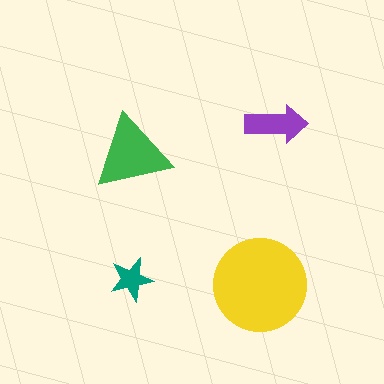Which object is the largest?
The yellow circle.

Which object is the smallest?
The teal star.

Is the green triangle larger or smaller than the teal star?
Larger.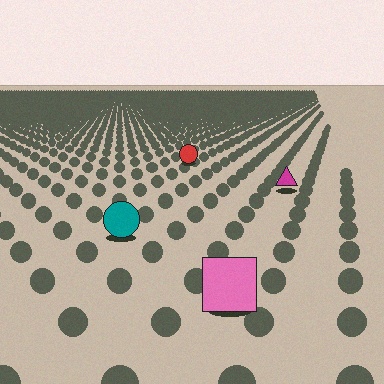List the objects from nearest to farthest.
From nearest to farthest: the pink square, the teal circle, the magenta triangle, the red circle.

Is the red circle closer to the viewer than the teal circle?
No. The teal circle is closer — you can tell from the texture gradient: the ground texture is coarser near it.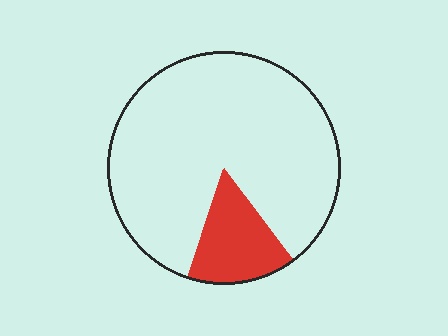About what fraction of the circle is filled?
About one sixth (1/6).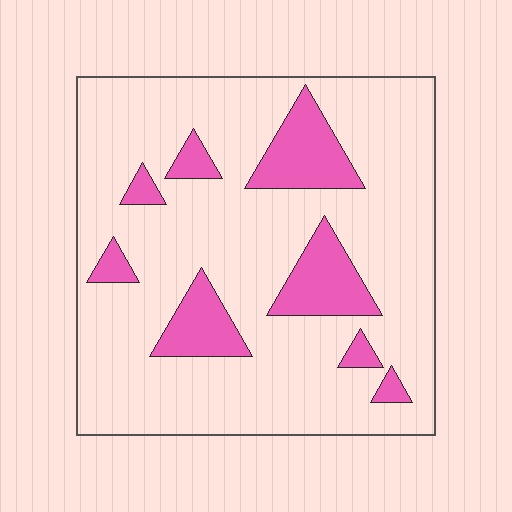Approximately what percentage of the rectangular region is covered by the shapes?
Approximately 20%.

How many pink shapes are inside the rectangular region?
8.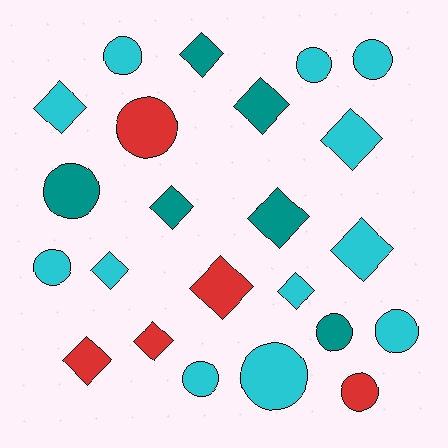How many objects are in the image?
There are 23 objects.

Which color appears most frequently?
Cyan, with 12 objects.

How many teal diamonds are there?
There are 4 teal diamonds.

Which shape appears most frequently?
Diamond, with 12 objects.